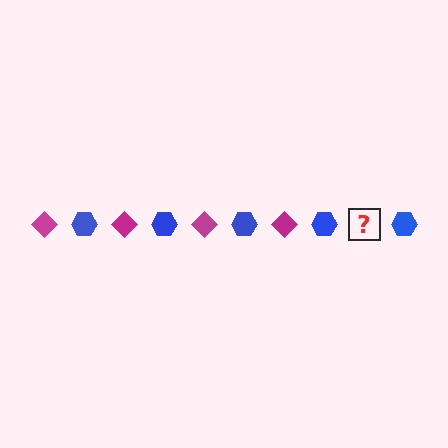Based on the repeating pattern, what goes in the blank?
The blank should be a magenta diamond.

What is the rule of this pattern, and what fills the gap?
The rule is that the pattern alternates between magenta diamond and blue hexagon. The gap should be filled with a magenta diamond.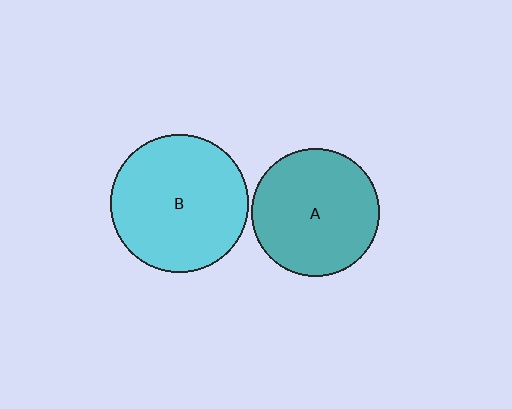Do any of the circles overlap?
No, none of the circles overlap.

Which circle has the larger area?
Circle B (cyan).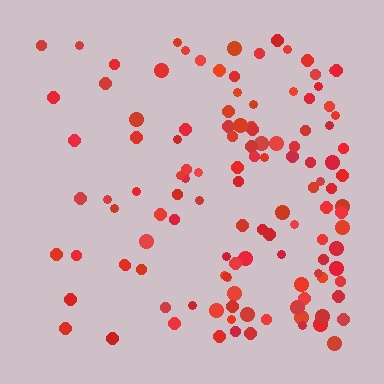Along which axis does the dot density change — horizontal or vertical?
Horizontal.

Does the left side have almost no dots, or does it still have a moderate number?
Still a moderate number, just noticeably fewer than the right.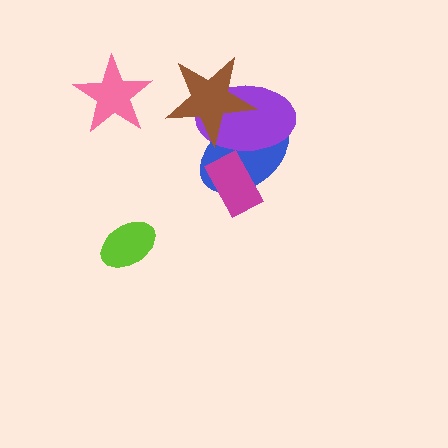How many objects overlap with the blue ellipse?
3 objects overlap with the blue ellipse.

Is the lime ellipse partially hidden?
No, no other shape covers it.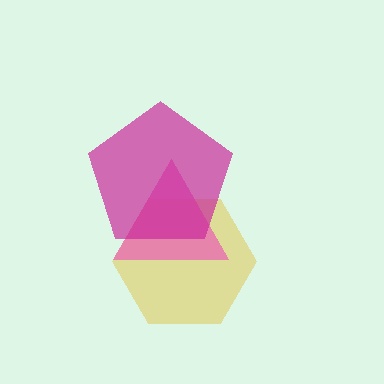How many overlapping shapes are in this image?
There are 3 overlapping shapes in the image.